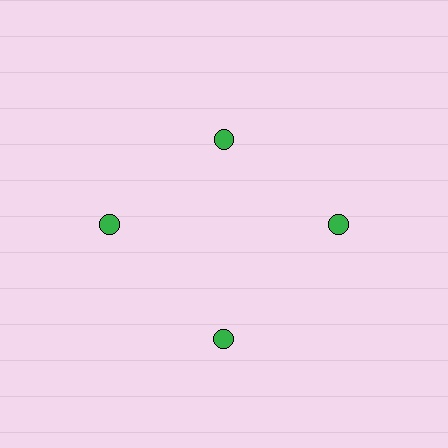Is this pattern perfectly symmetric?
No. The 4 green circles are arranged in a ring, but one element near the 12 o'clock position is pulled inward toward the center, breaking the 4-fold rotational symmetry.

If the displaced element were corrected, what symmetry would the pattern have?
It would have 4-fold rotational symmetry — the pattern would map onto itself every 90 degrees.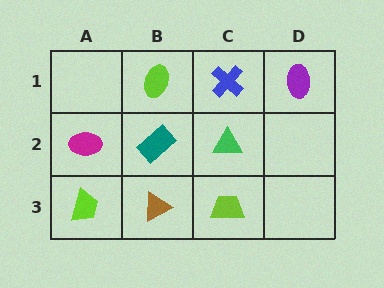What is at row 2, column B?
A teal rectangle.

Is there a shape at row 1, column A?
No, that cell is empty.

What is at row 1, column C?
A blue cross.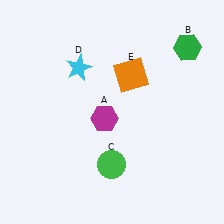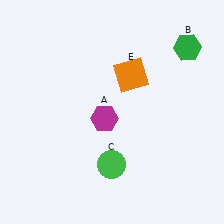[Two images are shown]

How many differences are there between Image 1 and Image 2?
There is 1 difference between the two images.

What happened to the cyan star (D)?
The cyan star (D) was removed in Image 2. It was in the top-left area of Image 1.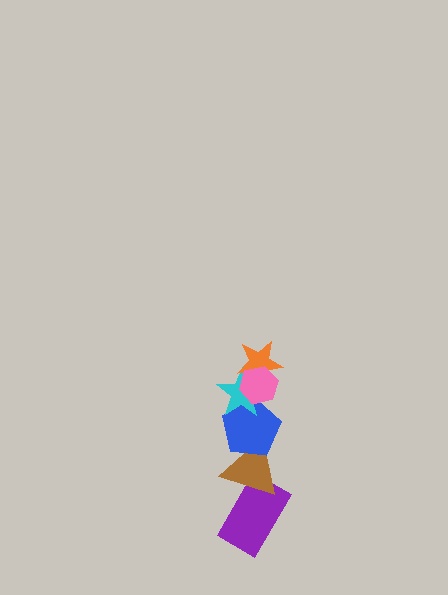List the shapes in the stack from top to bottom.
From top to bottom: the pink hexagon, the orange star, the cyan star, the blue pentagon, the brown triangle, the purple rectangle.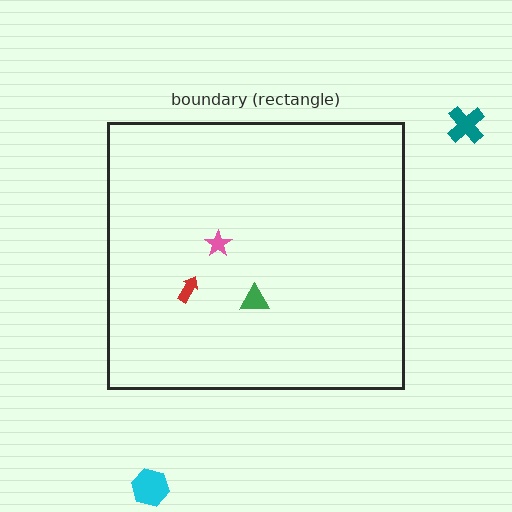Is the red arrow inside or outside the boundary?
Inside.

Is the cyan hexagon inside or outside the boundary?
Outside.